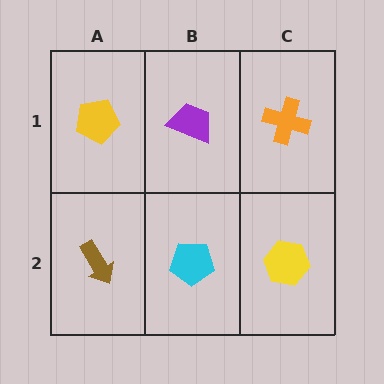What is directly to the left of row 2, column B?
A brown arrow.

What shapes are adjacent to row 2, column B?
A purple trapezoid (row 1, column B), a brown arrow (row 2, column A), a yellow hexagon (row 2, column C).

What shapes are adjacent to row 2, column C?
An orange cross (row 1, column C), a cyan pentagon (row 2, column B).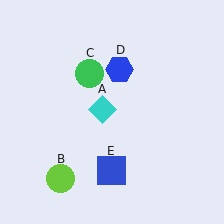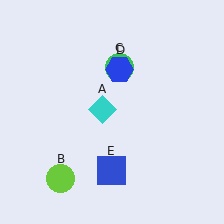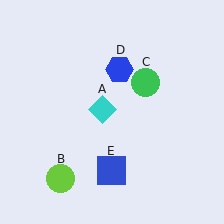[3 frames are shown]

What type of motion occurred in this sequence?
The green circle (object C) rotated clockwise around the center of the scene.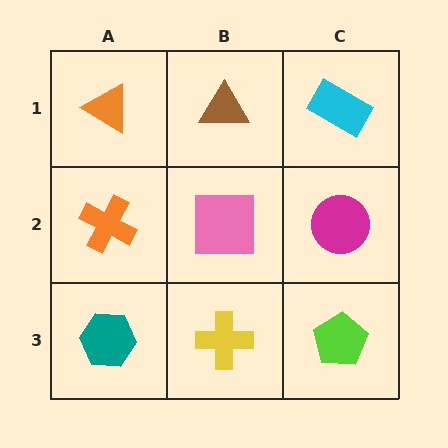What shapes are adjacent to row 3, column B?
A pink square (row 2, column B), a teal hexagon (row 3, column A), a lime pentagon (row 3, column C).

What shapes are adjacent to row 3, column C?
A magenta circle (row 2, column C), a yellow cross (row 3, column B).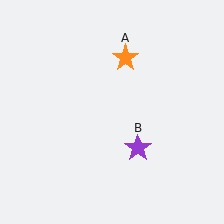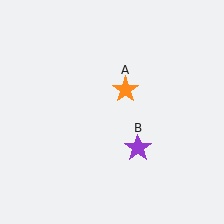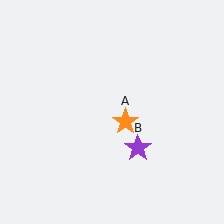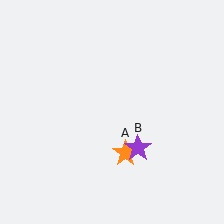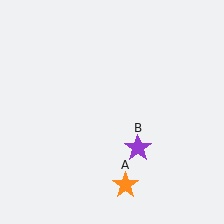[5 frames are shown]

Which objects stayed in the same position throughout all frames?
Purple star (object B) remained stationary.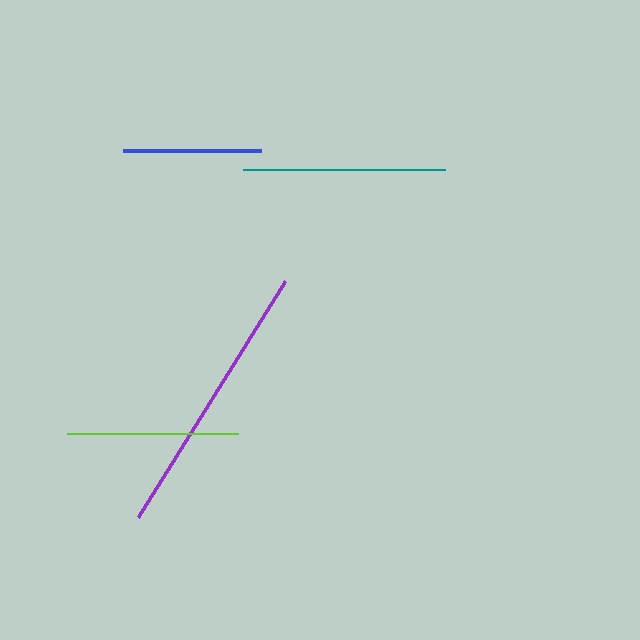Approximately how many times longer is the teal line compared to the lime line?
The teal line is approximately 1.2 times the length of the lime line.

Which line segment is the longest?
The purple line is the longest at approximately 278 pixels.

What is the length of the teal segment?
The teal segment is approximately 202 pixels long.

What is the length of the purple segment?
The purple segment is approximately 278 pixels long.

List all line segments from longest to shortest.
From longest to shortest: purple, teal, lime, blue.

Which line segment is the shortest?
The blue line is the shortest at approximately 138 pixels.